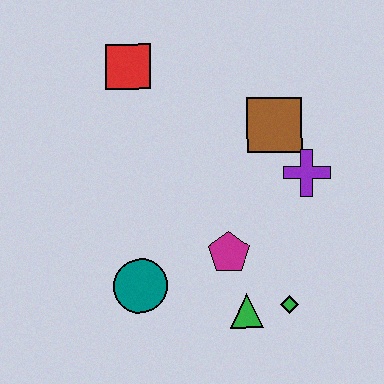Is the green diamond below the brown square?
Yes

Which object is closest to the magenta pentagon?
The green triangle is closest to the magenta pentagon.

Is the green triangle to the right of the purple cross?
No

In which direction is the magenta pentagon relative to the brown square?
The magenta pentagon is below the brown square.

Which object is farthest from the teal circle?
The red square is farthest from the teal circle.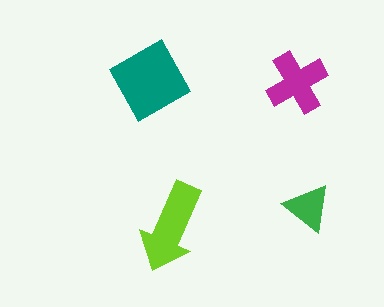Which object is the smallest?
The green triangle.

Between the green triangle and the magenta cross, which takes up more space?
The magenta cross.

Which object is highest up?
The teal diamond is topmost.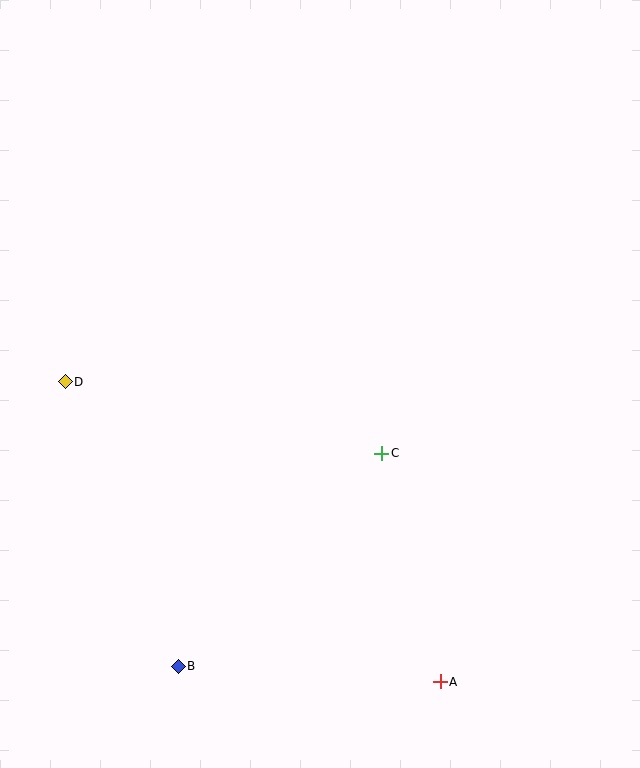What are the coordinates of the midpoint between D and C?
The midpoint between D and C is at (223, 418).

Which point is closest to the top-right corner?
Point C is closest to the top-right corner.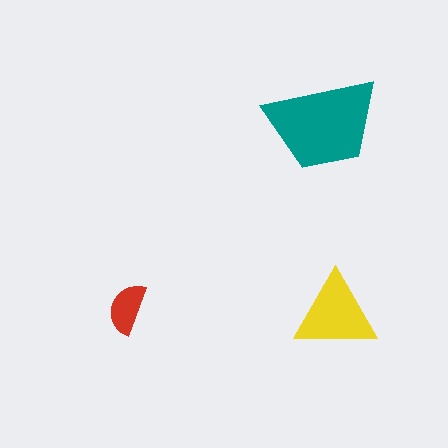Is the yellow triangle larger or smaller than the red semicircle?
Larger.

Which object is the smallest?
The red semicircle.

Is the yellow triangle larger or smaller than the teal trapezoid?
Smaller.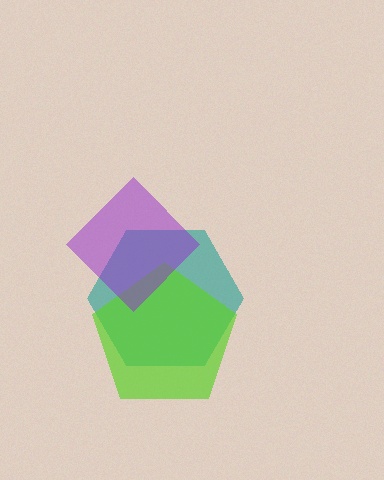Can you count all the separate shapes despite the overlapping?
Yes, there are 3 separate shapes.